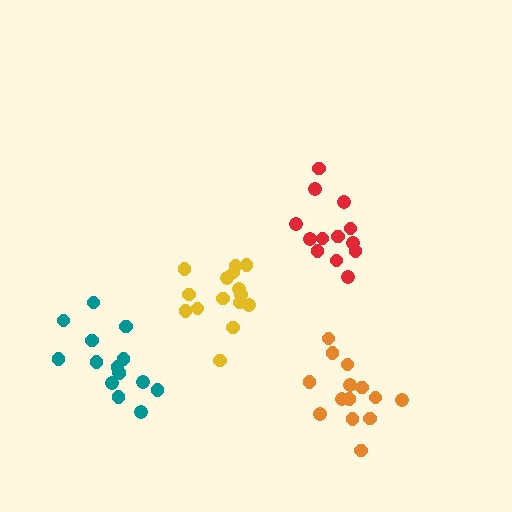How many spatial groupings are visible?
There are 4 spatial groupings.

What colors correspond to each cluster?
The clusters are colored: yellow, red, orange, teal.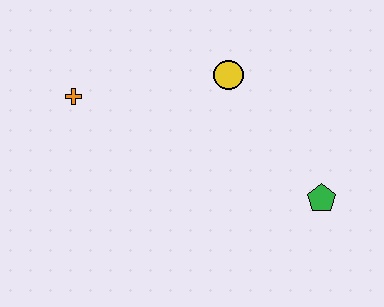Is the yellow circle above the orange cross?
Yes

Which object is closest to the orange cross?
The yellow circle is closest to the orange cross.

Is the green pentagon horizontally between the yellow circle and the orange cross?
No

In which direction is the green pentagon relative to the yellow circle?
The green pentagon is below the yellow circle.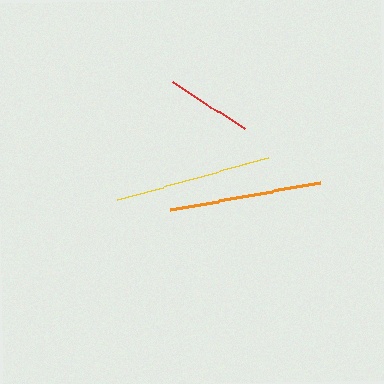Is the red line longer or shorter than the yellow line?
The yellow line is longer than the red line.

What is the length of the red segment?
The red segment is approximately 86 pixels long.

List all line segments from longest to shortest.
From longest to shortest: yellow, orange, red.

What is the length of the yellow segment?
The yellow segment is approximately 157 pixels long.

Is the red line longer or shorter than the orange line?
The orange line is longer than the red line.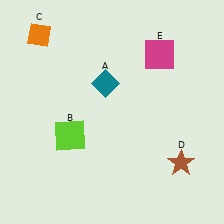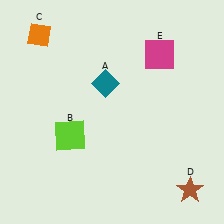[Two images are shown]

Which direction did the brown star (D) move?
The brown star (D) moved down.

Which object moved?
The brown star (D) moved down.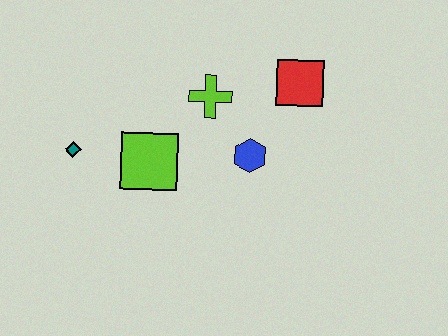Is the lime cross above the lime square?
Yes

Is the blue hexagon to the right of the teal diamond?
Yes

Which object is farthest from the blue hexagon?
The teal diamond is farthest from the blue hexagon.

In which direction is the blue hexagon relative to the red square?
The blue hexagon is below the red square.